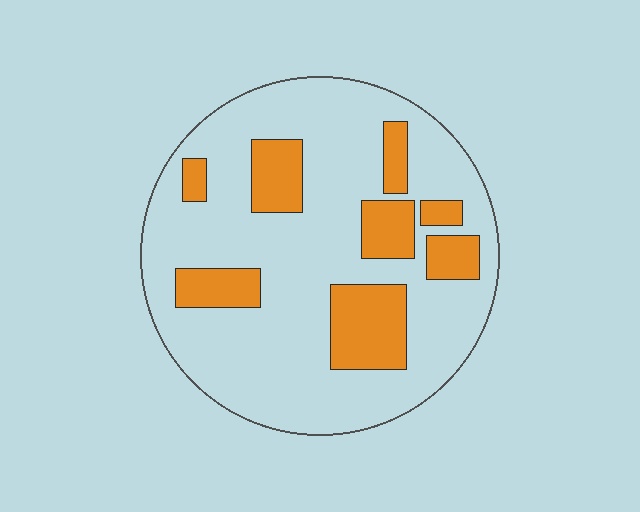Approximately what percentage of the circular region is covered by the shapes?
Approximately 25%.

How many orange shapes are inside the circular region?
8.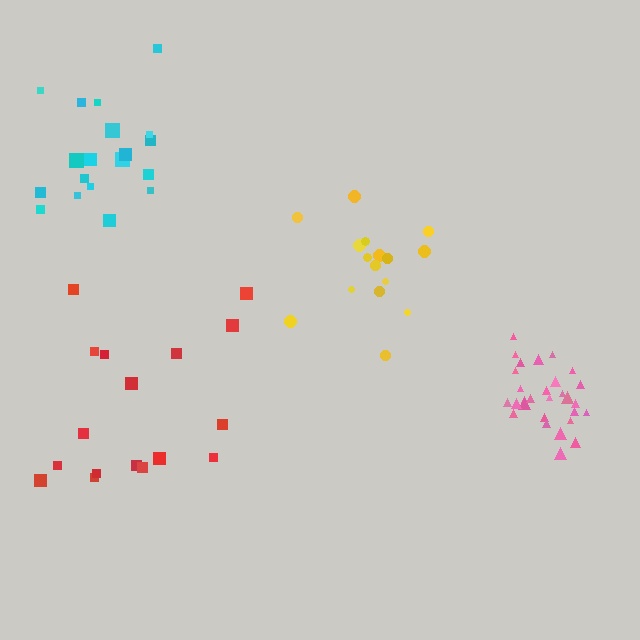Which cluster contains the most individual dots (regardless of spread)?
Pink (29).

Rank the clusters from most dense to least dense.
pink, yellow, cyan, red.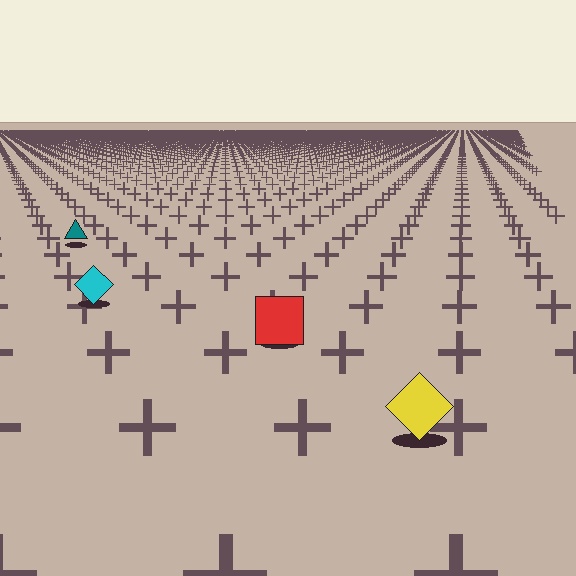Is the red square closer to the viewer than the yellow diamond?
No. The yellow diamond is closer — you can tell from the texture gradient: the ground texture is coarser near it.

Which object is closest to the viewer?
The yellow diamond is closest. The texture marks near it are larger and more spread out.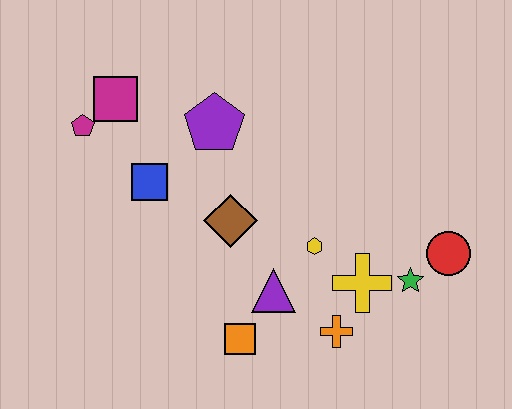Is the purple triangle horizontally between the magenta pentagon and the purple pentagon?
No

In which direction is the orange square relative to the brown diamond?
The orange square is below the brown diamond.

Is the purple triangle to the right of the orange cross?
No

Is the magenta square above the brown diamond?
Yes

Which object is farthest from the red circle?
The magenta pentagon is farthest from the red circle.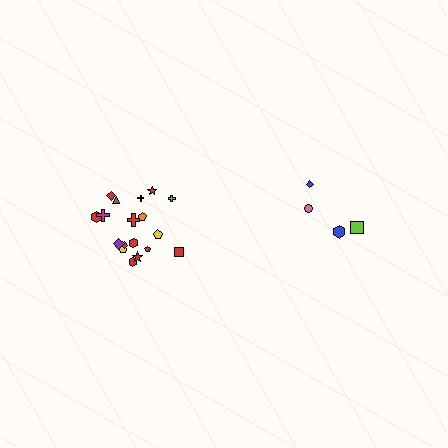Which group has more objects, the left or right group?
The left group.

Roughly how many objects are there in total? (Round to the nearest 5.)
Roughly 20 objects in total.